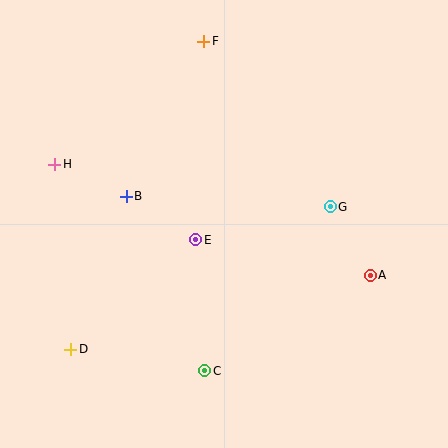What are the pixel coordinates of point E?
Point E is at (196, 240).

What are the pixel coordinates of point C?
Point C is at (204, 371).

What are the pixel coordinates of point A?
Point A is at (370, 275).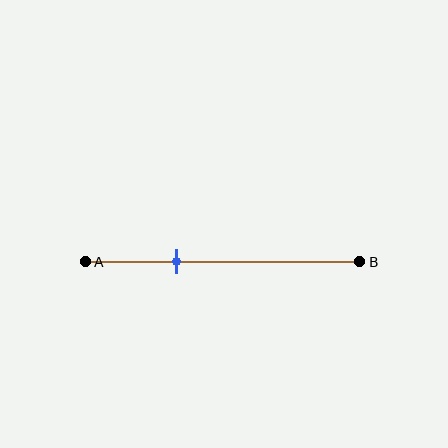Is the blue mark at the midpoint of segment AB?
No, the mark is at about 35% from A, not at the 50% midpoint.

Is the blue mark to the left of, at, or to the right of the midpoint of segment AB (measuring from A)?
The blue mark is to the left of the midpoint of segment AB.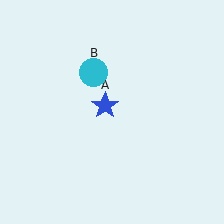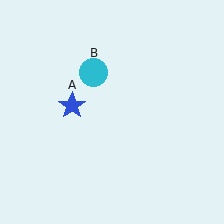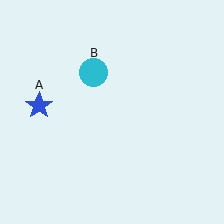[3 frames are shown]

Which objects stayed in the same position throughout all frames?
Cyan circle (object B) remained stationary.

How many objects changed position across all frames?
1 object changed position: blue star (object A).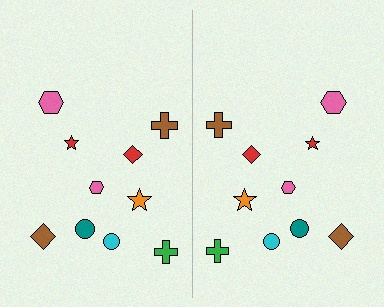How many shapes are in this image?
There are 20 shapes in this image.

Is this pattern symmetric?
Yes, this pattern has bilateral (reflection) symmetry.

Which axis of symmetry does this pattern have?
The pattern has a vertical axis of symmetry running through the center of the image.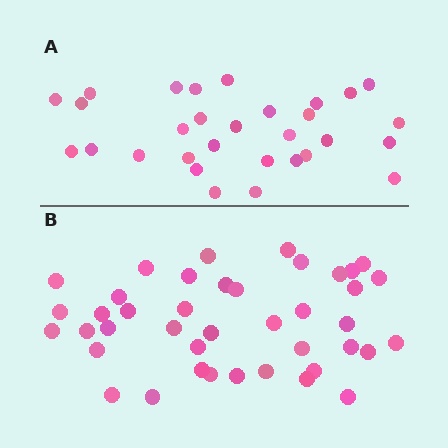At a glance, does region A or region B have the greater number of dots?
Region B (the bottom region) has more dots.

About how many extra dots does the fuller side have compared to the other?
Region B has roughly 12 or so more dots than region A.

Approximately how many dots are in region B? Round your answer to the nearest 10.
About 40 dots. (The exact count is 41, which rounds to 40.)